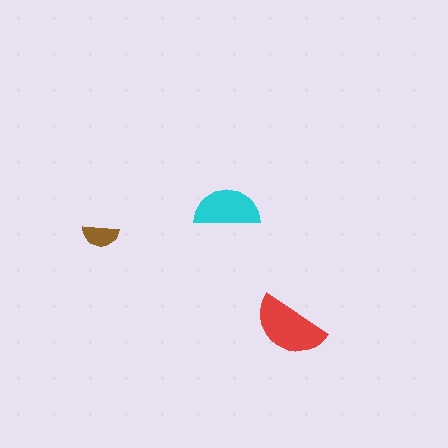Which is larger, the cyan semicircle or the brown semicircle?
The cyan one.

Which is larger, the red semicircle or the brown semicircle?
The red one.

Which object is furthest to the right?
The red semicircle is rightmost.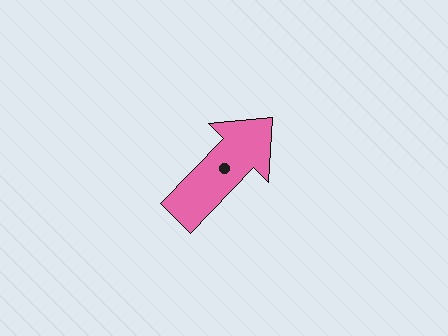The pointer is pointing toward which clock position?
Roughly 1 o'clock.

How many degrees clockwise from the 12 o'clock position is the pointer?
Approximately 44 degrees.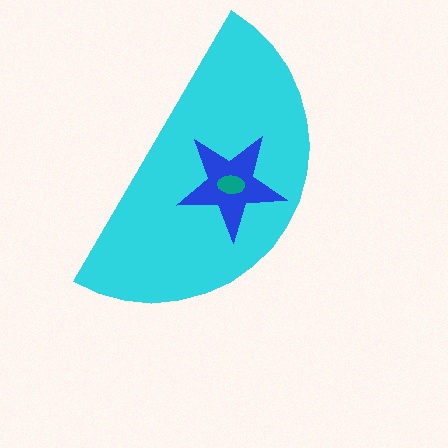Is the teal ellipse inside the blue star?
Yes.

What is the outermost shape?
The cyan semicircle.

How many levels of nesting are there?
3.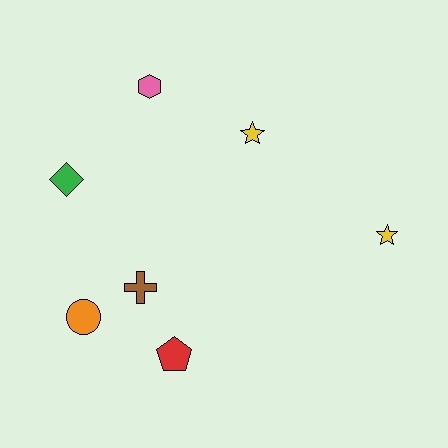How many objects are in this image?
There are 7 objects.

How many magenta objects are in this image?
There are no magenta objects.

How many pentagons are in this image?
There is 1 pentagon.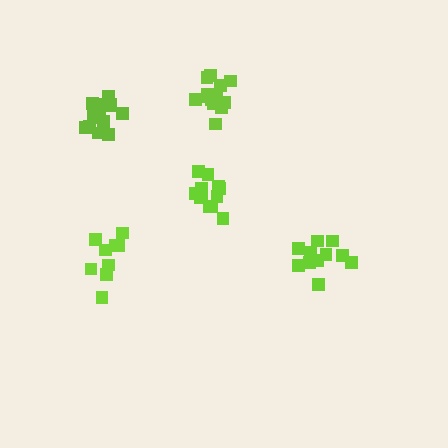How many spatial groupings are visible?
There are 5 spatial groupings.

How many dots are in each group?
Group 1: 14 dots, Group 2: 12 dots, Group 3: 15 dots, Group 4: 15 dots, Group 5: 9 dots (65 total).